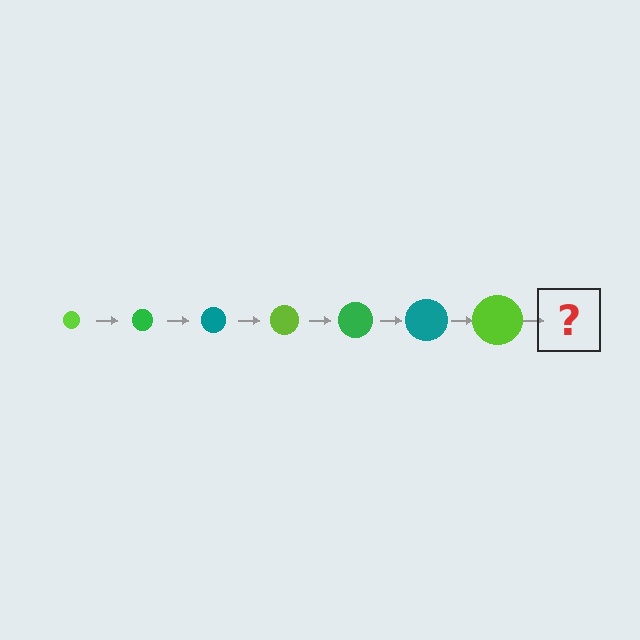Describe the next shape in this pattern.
It should be a green circle, larger than the previous one.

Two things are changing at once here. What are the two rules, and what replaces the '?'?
The two rules are that the circle grows larger each step and the color cycles through lime, green, and teal. The '?' should be a green circle, larger than the previous one.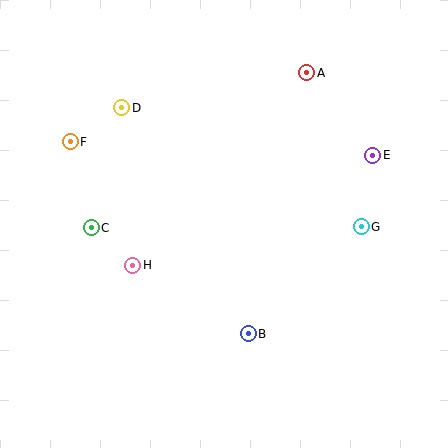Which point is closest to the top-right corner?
Point A is closest to the top-right corner.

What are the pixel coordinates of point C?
Point C is at (91, 228).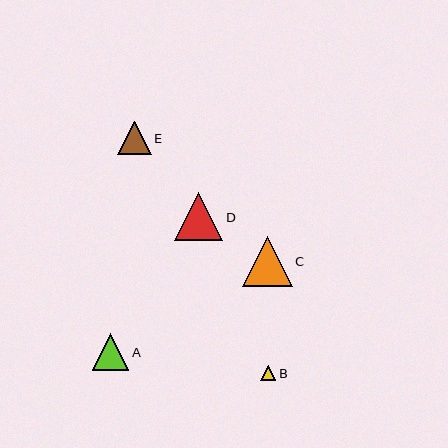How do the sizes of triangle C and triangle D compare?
Triangle C and triangle D are approximately the same size.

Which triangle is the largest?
Triangle C is the largest with a size of approximately 50 pixels.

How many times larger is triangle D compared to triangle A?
Triangle D is approximately 1.3 times the size of triangle A.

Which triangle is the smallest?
Triangle B is the smallest with a size of approximately 15 pixels.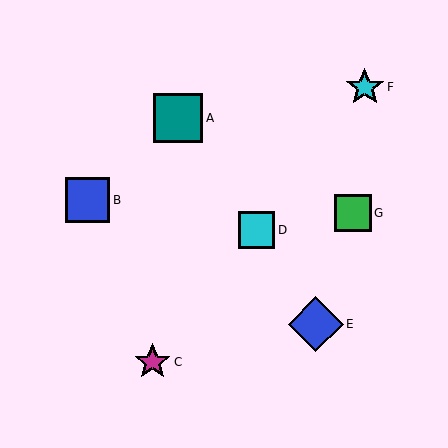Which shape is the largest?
The blue diamond (labeled E) is the largest.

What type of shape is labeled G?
Shape G is a green square.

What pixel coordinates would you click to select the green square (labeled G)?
Click at (353, 213) to select the green square G.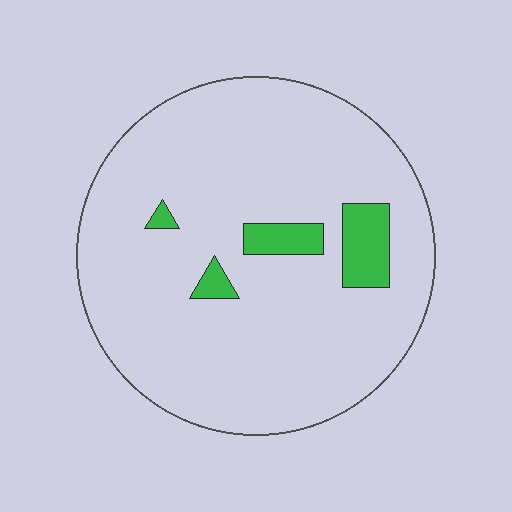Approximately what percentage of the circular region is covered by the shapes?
Approximately 10%.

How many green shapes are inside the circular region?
4.